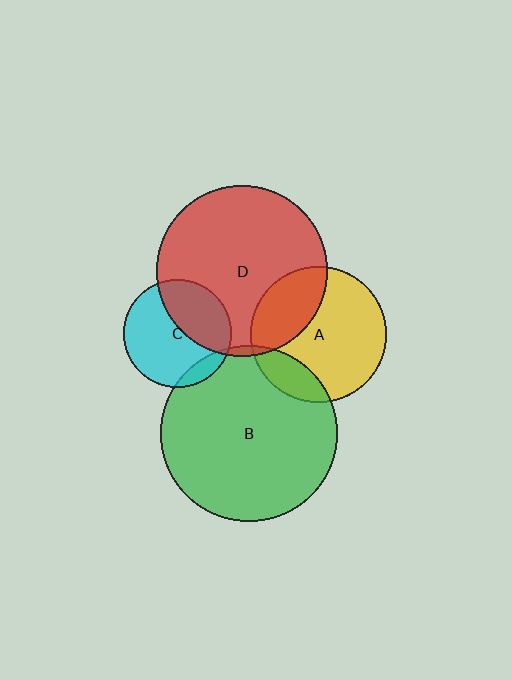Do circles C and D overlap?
Yes.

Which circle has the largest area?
Circle B (green).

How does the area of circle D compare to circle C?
Approximately 2.5 times.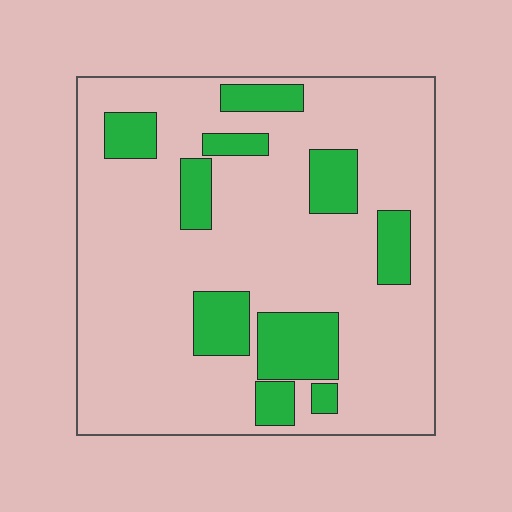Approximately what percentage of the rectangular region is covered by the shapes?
Approximately 20%.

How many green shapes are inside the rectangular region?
10.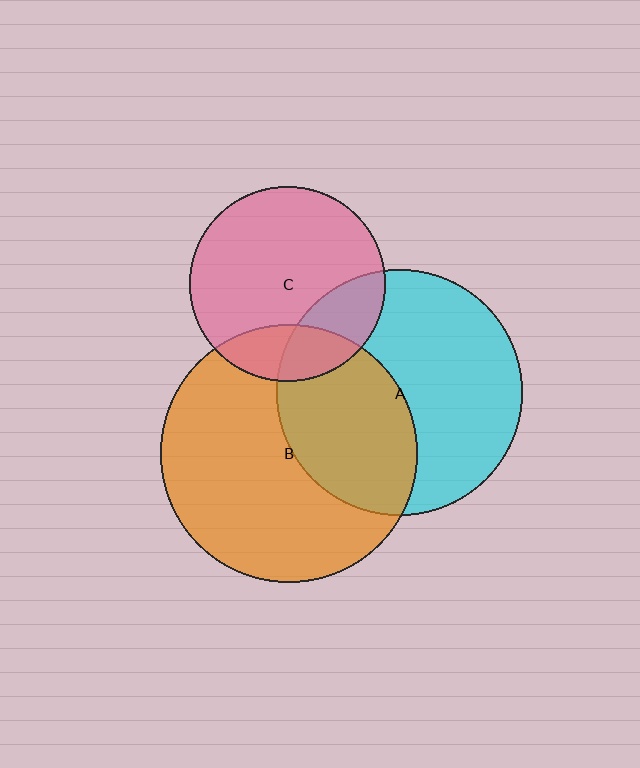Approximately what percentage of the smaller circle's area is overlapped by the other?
Approximately 40%.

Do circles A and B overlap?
Yes.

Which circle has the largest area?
Circle B (orange).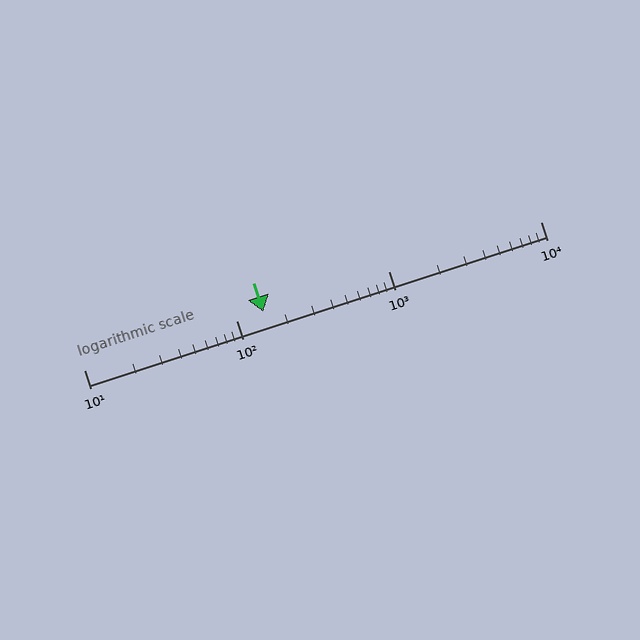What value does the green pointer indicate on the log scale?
The pointer indicates approximately 150.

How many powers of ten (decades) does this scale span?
The scale spans 3 decades, from 10 to 10000.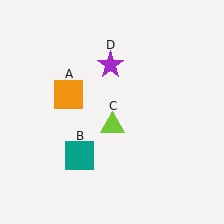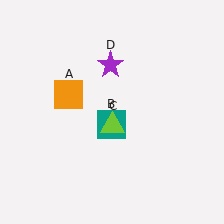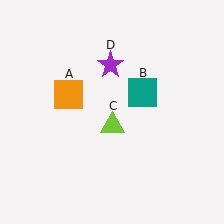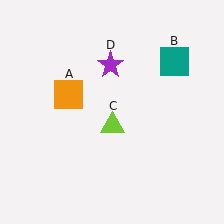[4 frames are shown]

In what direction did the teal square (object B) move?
The teal square (object B) moved up and to the right.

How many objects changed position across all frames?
1 object changed position: teal square (object B).